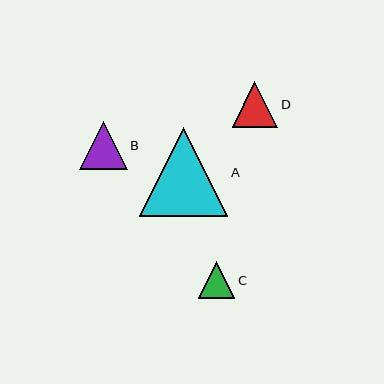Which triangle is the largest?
Triangle A is the largest with a size of approximately 88 pixels.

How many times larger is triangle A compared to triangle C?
Triangle A is approximately 2.4 times the size of triangle C.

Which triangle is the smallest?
Triangle C is the smallest with a size of approximately 37 pixels.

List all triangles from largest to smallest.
From largest to smallest: A, B, D, C.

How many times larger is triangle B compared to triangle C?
Triangle B is approximately 1.3 times the size of triangle C.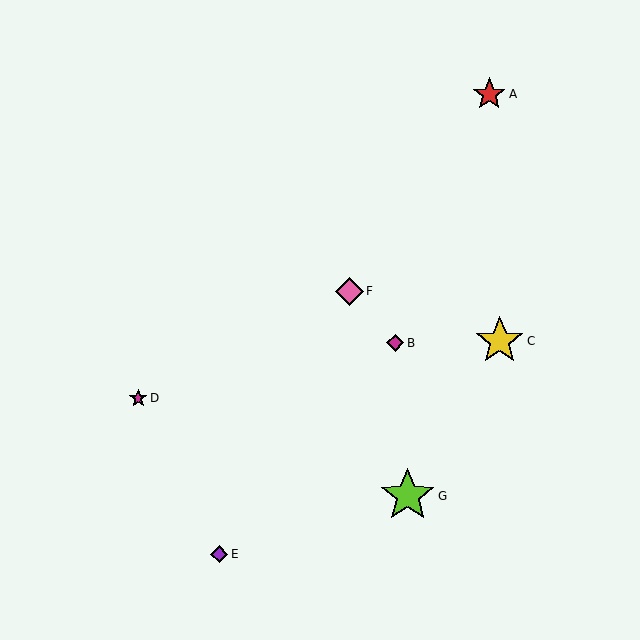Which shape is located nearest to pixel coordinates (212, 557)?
The purple diamond (labeled E) at (219, 554) is nearest to that location.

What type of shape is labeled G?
Shape G is a lime star.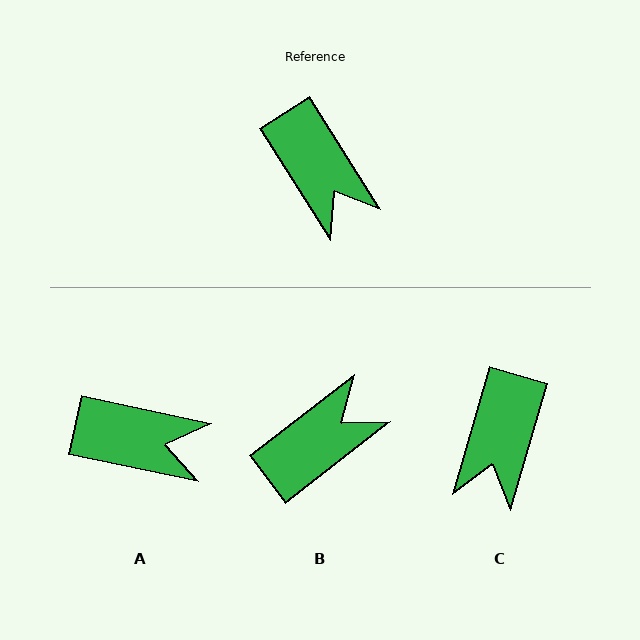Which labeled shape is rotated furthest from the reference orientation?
B, about 96 degrees away.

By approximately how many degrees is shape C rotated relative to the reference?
Approximately 48 degrees clockwise.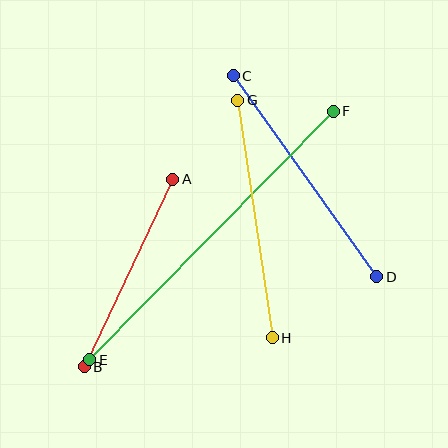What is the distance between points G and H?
The distance is approximately 240 pixels.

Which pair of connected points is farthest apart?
Points E and F are farthest apart.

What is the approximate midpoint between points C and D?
The midpoint is at approximately (305, 176) pixels.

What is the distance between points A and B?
The distance is approximately 207 pixels.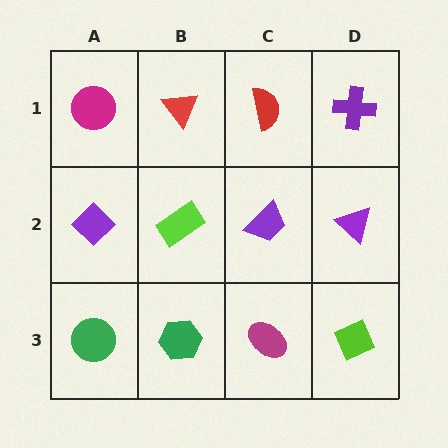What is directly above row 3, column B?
A lime rectangle.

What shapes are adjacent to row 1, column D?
A purple triangle (row 2, column D), a red semicircle (row 1, column C).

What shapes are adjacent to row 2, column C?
A red semicircle (row 1, column C), a magenta ellipse (row 3, column C), a lime rectangle (row 2, column B), a purple triangle (row 2, column D).